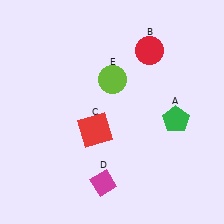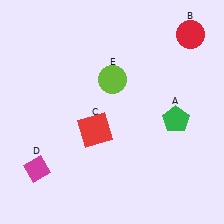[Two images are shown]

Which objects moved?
The objects that moved are: the red circle (B), the magenta diamond (D).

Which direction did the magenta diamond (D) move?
The magenta diamond (D) moved left.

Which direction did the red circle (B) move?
The red circle (B) moved right.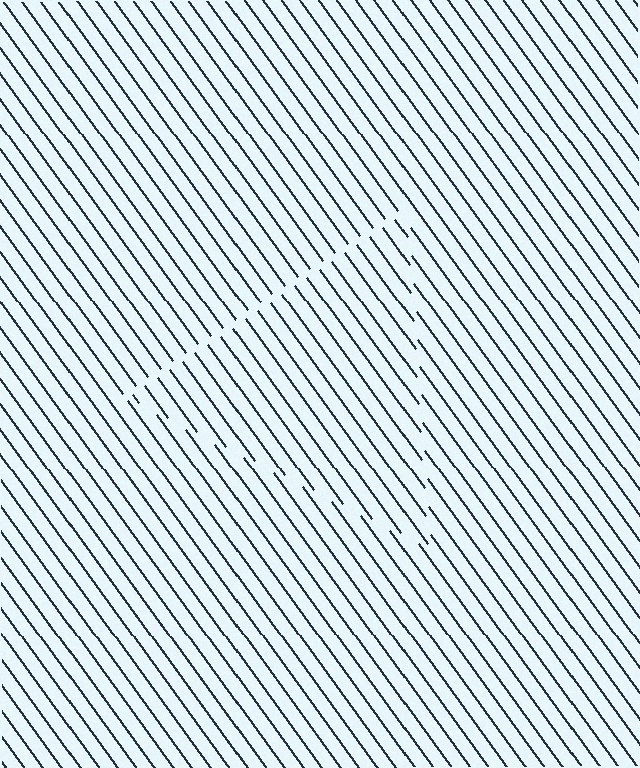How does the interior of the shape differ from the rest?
The interior of the shape contains the same grating, shifted by half a period — the contour is defined by the phase discontinuity where line-ends from the inner and outer gratings abut.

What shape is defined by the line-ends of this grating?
An illusory triangle. The interior of the shape contains the same grating, shifted by half a period — the contour is defined by the phase discontinuity where line-ends from the inner and outer gratings abut.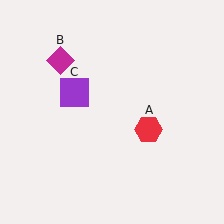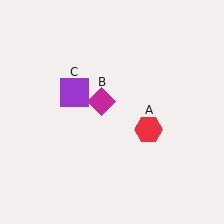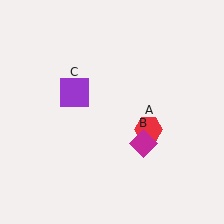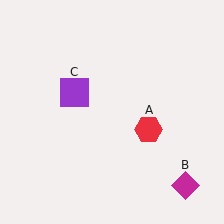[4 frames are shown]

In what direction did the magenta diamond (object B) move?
The magenta diamond (object B) moved down and to the right.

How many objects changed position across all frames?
1 object changed position: magenta diamond (object B).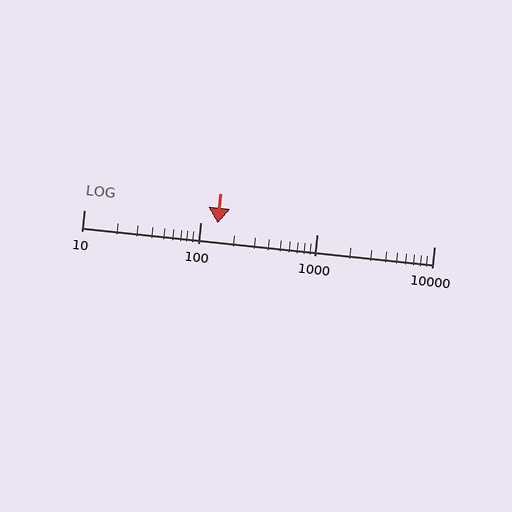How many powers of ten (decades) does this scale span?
The scale spans 3 decades, from 10 to 10000.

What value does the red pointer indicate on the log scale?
The pointer indicates approximately 140.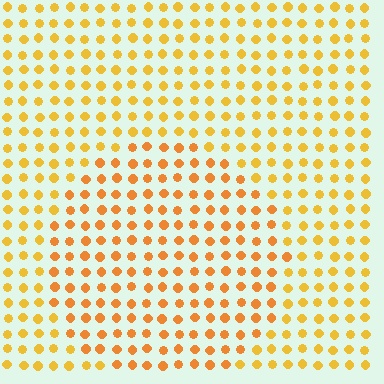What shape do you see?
I see a circle.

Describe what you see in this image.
The image is filled with small yellow elements in a uniform arrangement. A circle-shaped region is visible where the elements are tinted to a slightly different hue, forming a subtle color boundary.